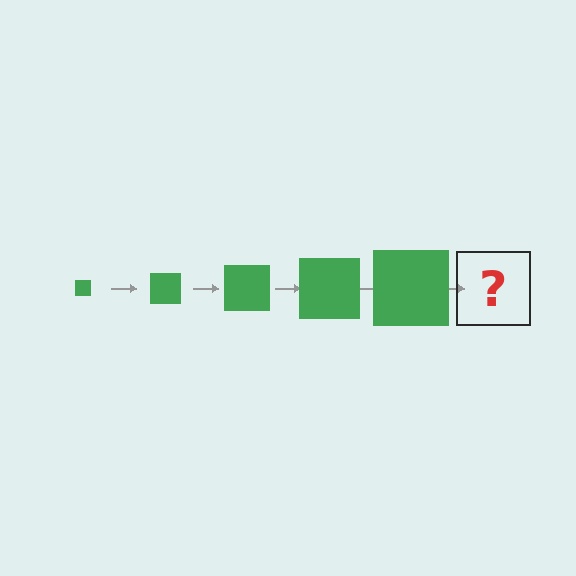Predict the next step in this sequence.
The next step is a green square, larger than the previous one.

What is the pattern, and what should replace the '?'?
The pattern is that the square gets progressively larger each step. The '?' should be a green square, larger than the previous one.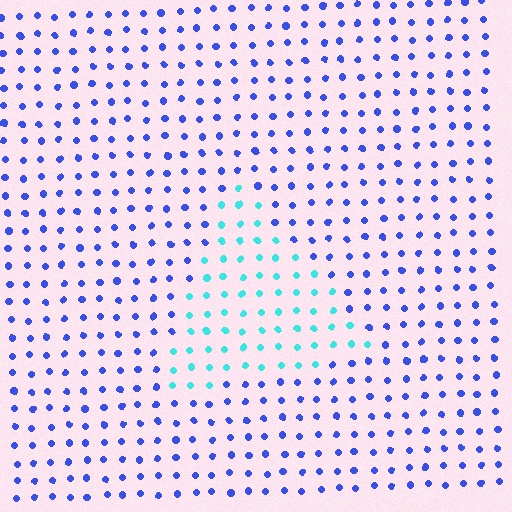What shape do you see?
I see a triangle.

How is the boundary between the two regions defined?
The boundary is defined purely by a slight shift in hue (about 54 degrees). Spacing, size, and orientation are identical on both sides.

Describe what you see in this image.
The image is filled with small blue elements in a uniform arrangement. A triangle-shaped region is visible where the elements are tinted to a slightly different hue, forming a subtle color boundary.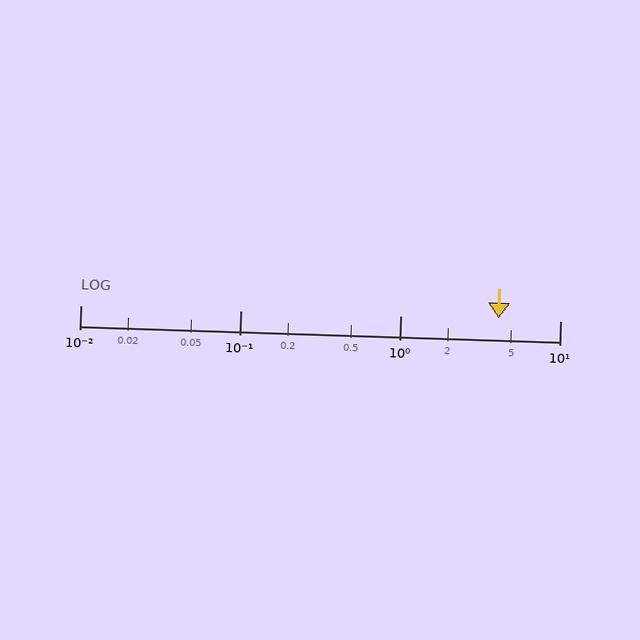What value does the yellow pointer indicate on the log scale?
The pointer indicates approximately 4.1.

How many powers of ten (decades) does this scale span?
The scale spans 3 decades, from 0.01 to 10.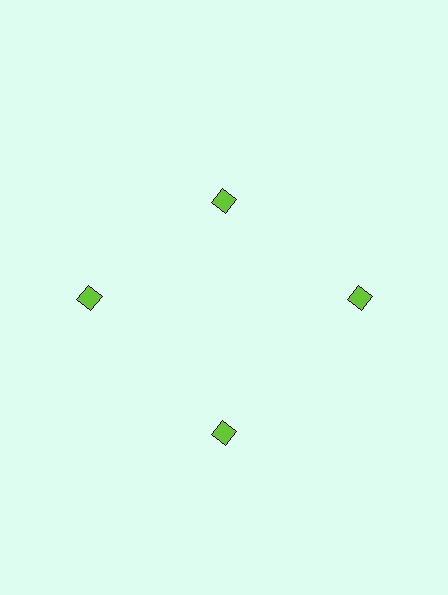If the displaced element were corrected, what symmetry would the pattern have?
It would have 4-fold rotational symmetry — the pattern would map onto itself every 90 degrees.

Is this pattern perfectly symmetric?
No. The 4 lime diamonds are arranged in a ring, but one element near the 12 o'clock position is pulled inward toward the center, breaking the 4-fold rotational symmetry.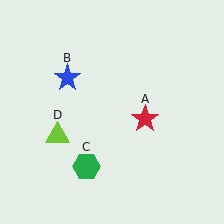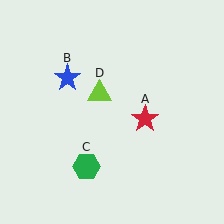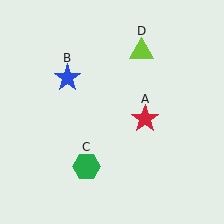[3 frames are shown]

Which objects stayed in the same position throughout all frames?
Red star (object A) and blue star (object B) and green hexagon (object C) remained stationary.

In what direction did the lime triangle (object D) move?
The lime triangle (object D) moved up and to the right.